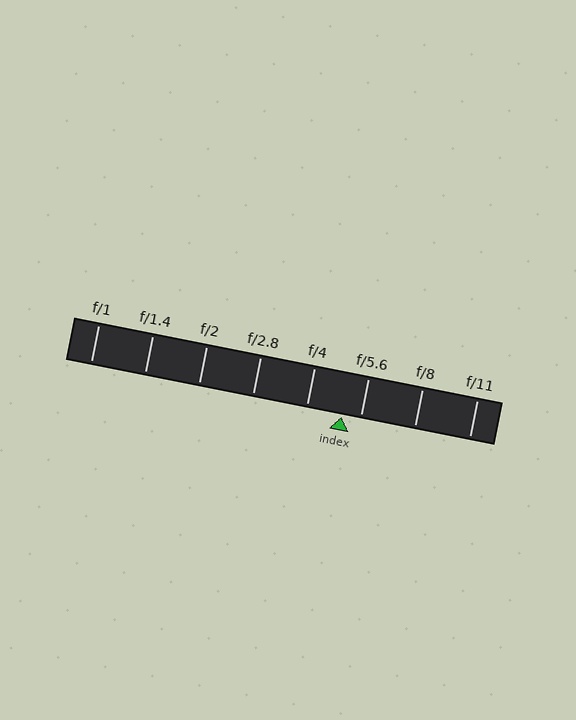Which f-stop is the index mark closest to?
The index mark is closest to f/5.6.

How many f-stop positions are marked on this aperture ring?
There are 8 f-stop positions marked.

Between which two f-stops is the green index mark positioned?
The index mark is between f/4 and f/5.6.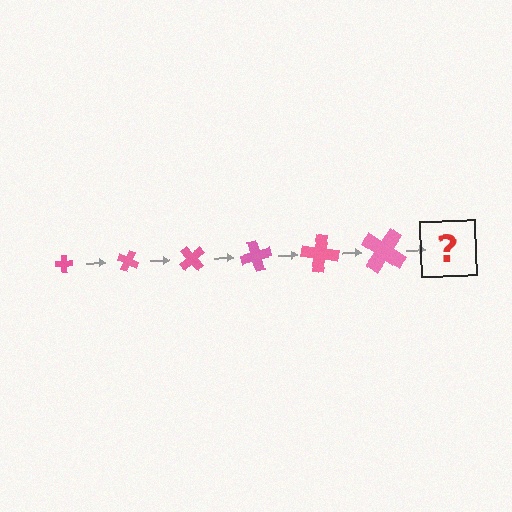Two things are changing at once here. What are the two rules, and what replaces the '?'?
The two rules are that the cross grows larger each step and it rotates 25 degrees each step. The '?' should be a cross, larger than the previous one and rotated 150 degrees from the start.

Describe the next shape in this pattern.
It should be a cross, larger than the previous one and rotated 150 degrees from the start.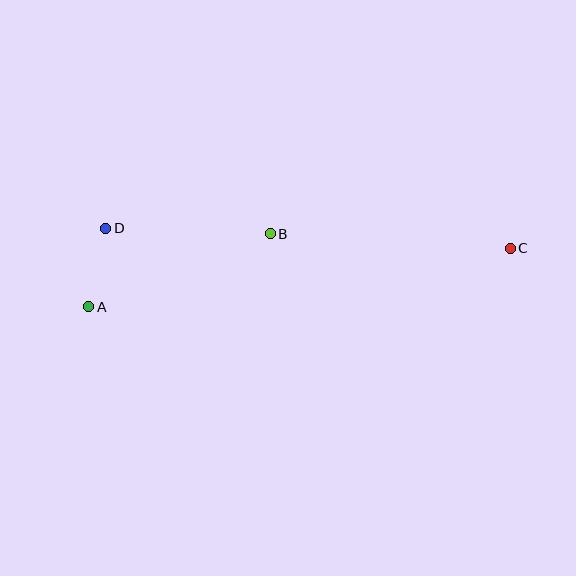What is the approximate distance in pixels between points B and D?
The distance between B and D is approximately 165 pixels.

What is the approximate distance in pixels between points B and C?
The distance between B and C is approximately 240 pixels.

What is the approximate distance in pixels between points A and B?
The distance between A and B is approximately 196 pixels.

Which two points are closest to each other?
Points A and D are closest to each other.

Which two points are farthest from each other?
Points A and C are farthest from each other.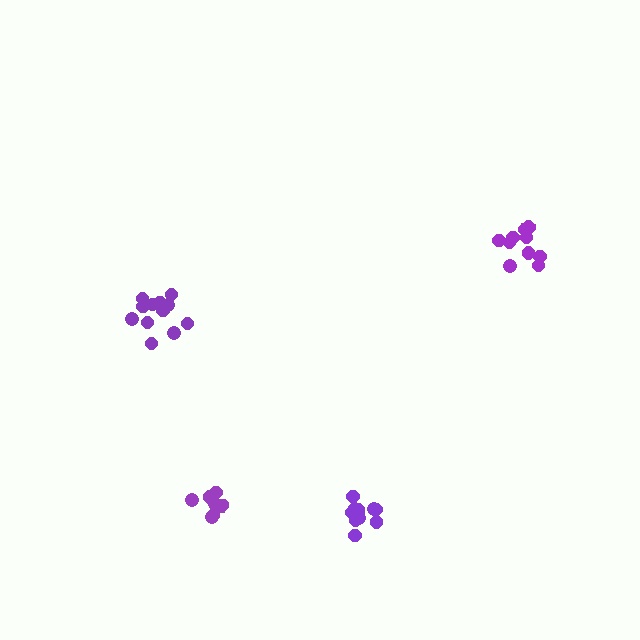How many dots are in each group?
Group 1: 12 dots, Group 2: 9 dots, Group 3: 12 dots, Group 4: 10 dots (43 total).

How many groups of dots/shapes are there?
There are 4 groups.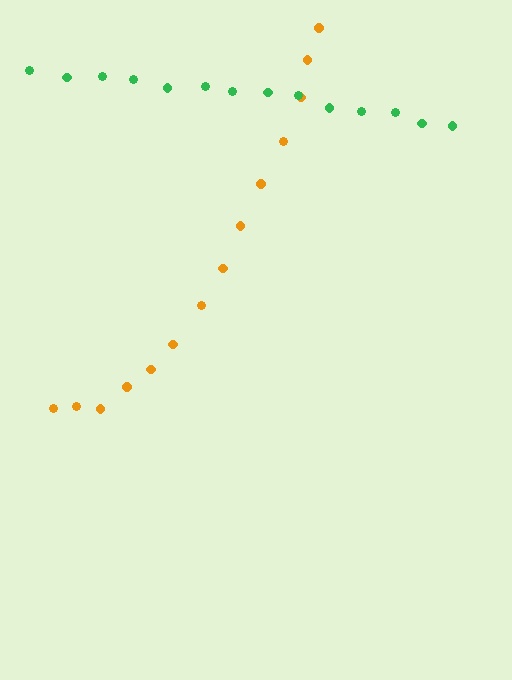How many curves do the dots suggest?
There are 2 distinct paths.